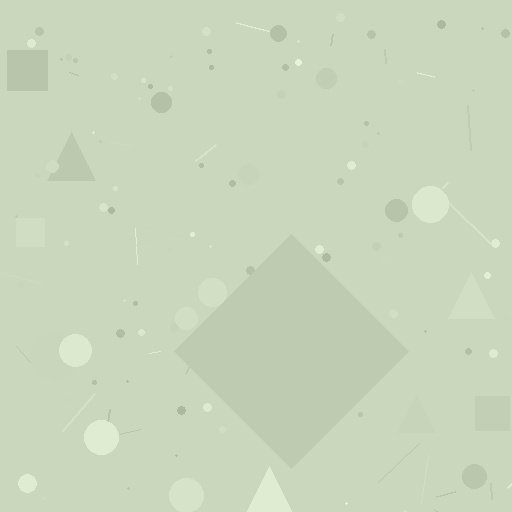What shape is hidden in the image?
A diamond is hidden in the image.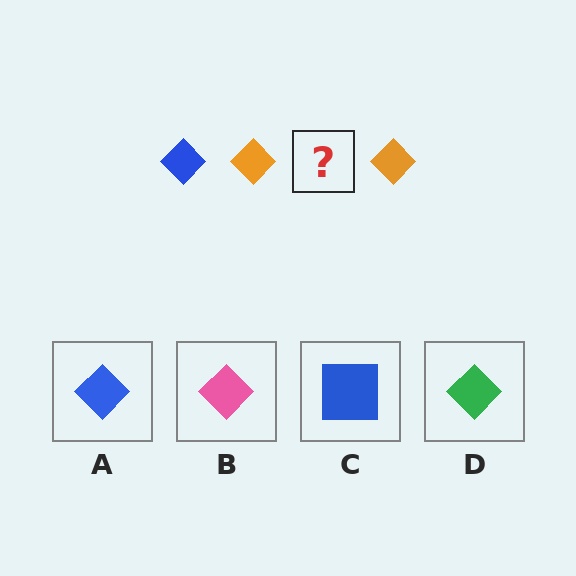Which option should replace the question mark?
Option A.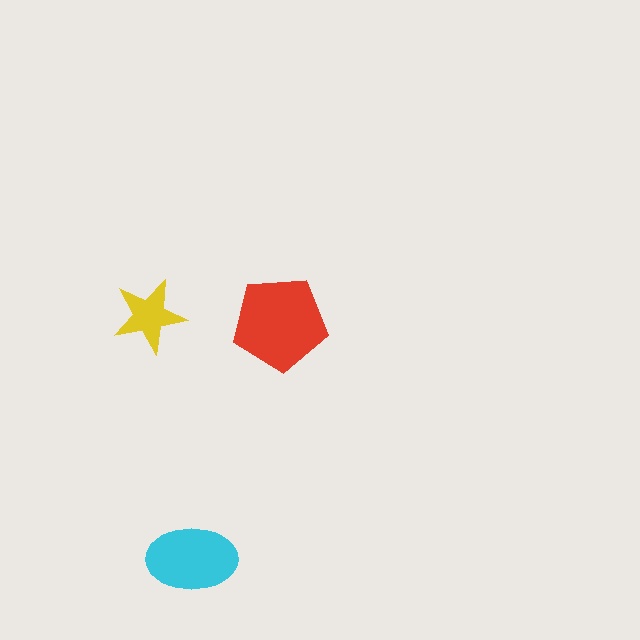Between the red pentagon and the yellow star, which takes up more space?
The red pentagon.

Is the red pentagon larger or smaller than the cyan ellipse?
Larger.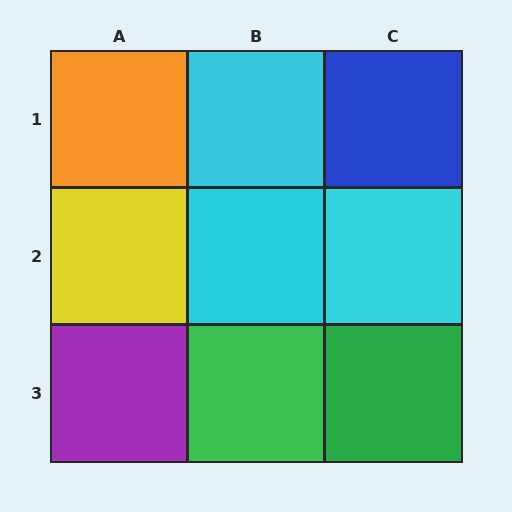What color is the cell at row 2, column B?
Cyan.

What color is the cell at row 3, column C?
Green.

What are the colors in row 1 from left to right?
Orange, cyan, blue.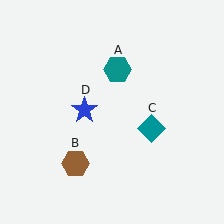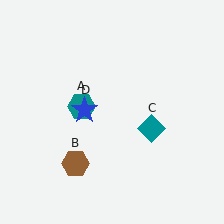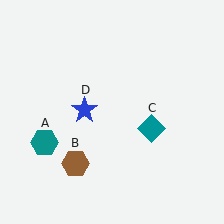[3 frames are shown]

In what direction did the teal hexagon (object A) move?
The teal hexagon (object A) moved down and to the left.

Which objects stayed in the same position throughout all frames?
Brown hexagon (object B) and teal diamond (object C) and blue star (object D) remained stationary.